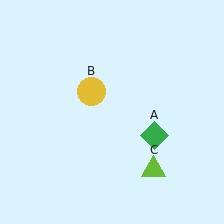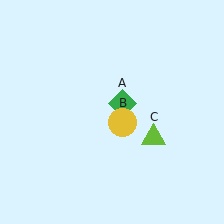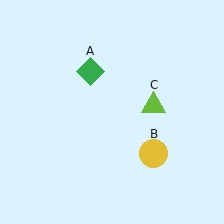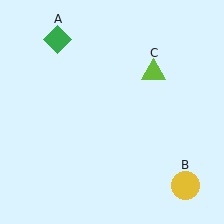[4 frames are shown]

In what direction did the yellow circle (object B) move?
The yellow circle (object B) moved down and to the right.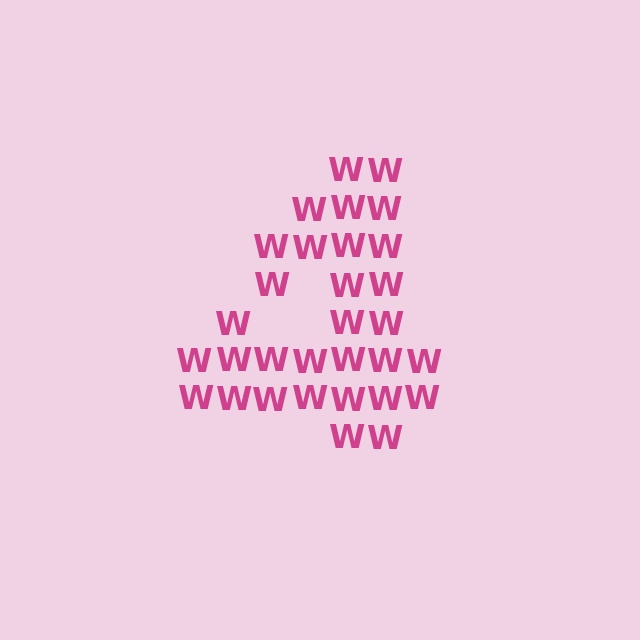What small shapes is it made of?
It is made of small letter W's.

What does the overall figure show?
The overall figure shows the digit 4.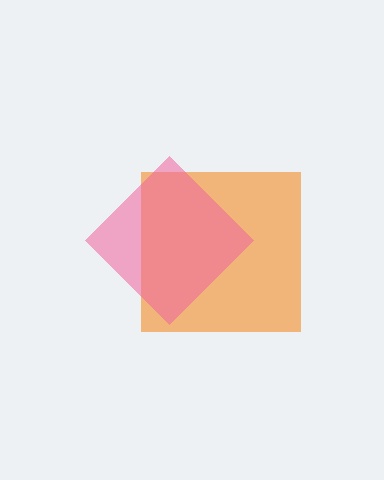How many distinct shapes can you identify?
There are 2 distinct shapes: an orange square, a pink diamond.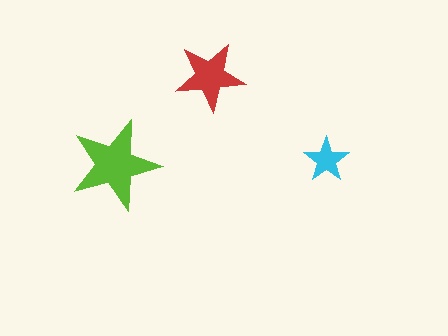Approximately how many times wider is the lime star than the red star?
About 1.5 times wider.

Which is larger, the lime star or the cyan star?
The lime one.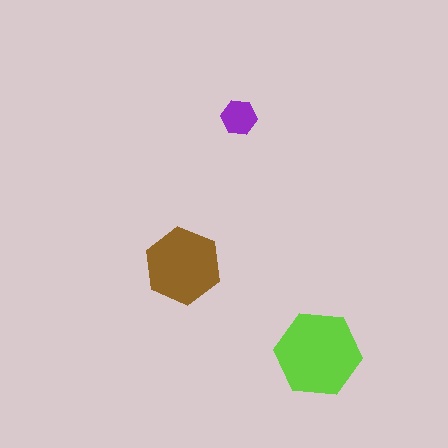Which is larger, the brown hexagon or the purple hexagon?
The brown one.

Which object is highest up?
The purple hexagon is topmost.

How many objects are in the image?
There are 3 objects in the image.